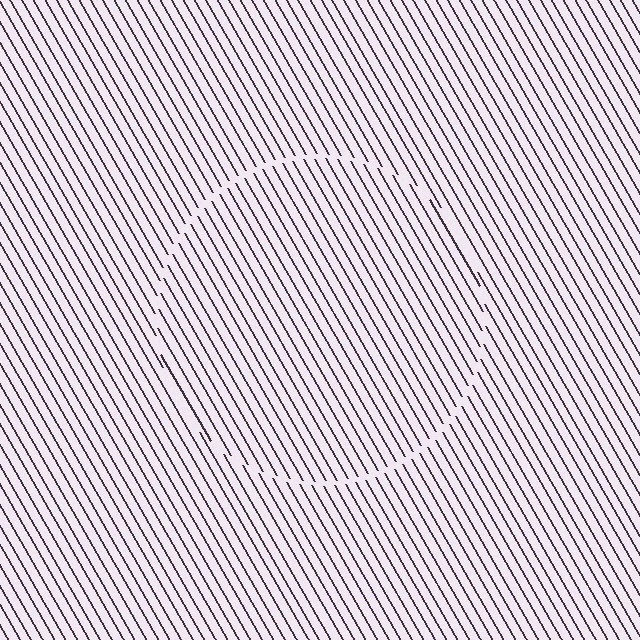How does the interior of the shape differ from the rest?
The interior of the shape contains the same grating, shifted by half a period — the contour is defined by the phase discontinuity where line-ends from the inner and outer gratings abut.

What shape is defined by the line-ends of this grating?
An illusory circle. The interior of the shape contains the same grating, shifted by half a period — the contour is defined by the phase discontinuity where line-ends from the inner and outer gratings abut.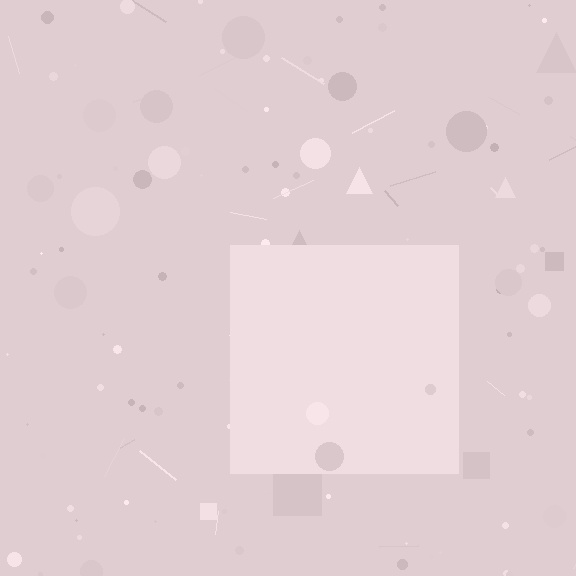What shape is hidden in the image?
A square is hidden in the image.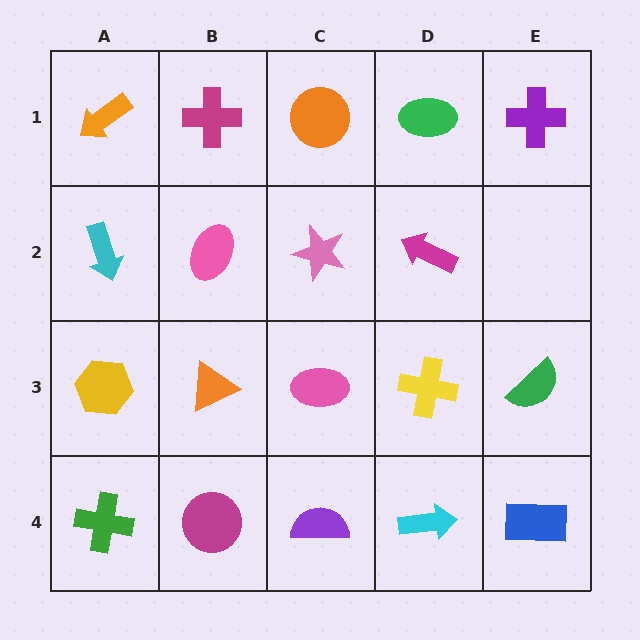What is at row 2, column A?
A cyan arrow.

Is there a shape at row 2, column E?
No, that cell is empty.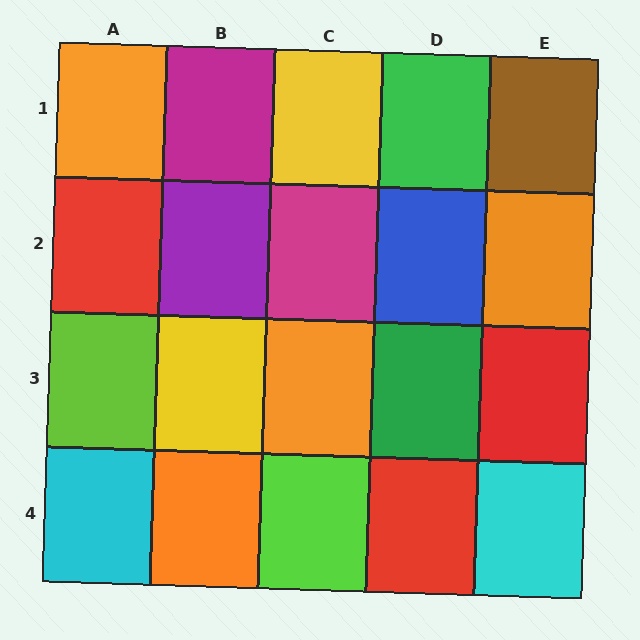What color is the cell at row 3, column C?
Orange.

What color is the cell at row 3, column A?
Lime.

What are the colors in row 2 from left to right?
Red, purple, magenta, blue, orange.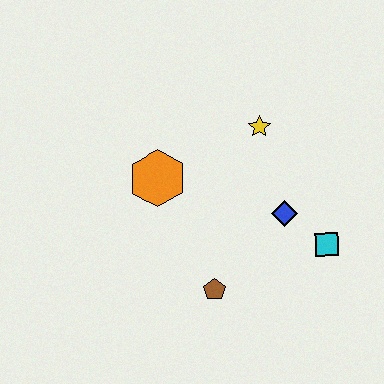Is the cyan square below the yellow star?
Yes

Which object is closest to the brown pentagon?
The blue diamond is closest to the brown pentagon.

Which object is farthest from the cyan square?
The orange hexagon is farthest from the cyan square.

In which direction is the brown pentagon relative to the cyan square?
The brown pentagon is to the left of the cyan square.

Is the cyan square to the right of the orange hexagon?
Yes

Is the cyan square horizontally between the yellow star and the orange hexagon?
No